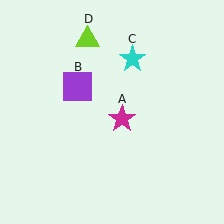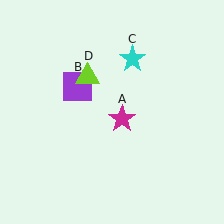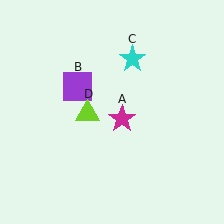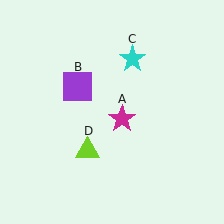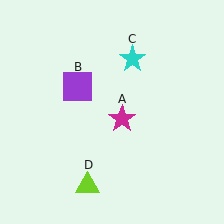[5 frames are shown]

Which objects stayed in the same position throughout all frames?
Magenta star (object A) and purple square (object B) and cyan star (object C) remained stationary.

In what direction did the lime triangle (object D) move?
The lime triangle (object D) moved down.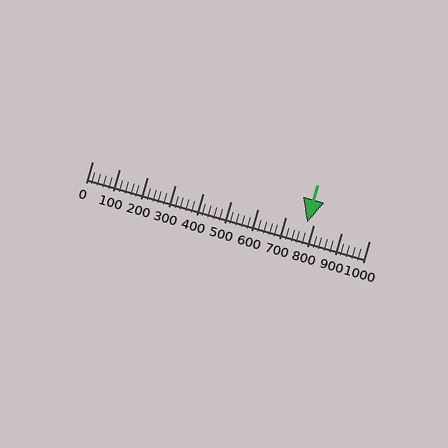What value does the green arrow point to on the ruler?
The green arrow points to approximately 776.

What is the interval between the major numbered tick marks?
The major tick marks are spaced 100 units apart.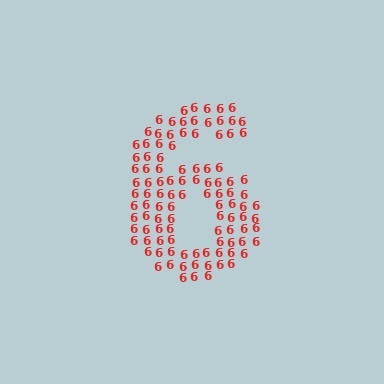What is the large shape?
The large shape is the digit 6.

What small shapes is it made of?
It is made of small digit 6's.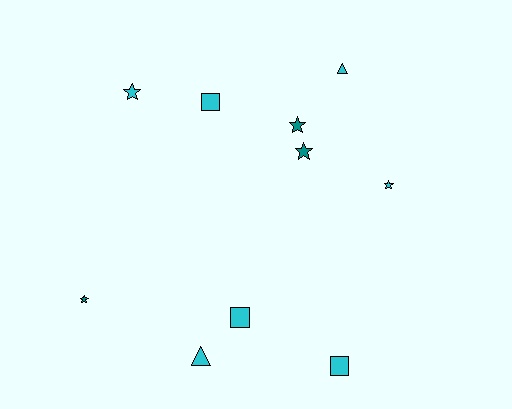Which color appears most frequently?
Cyan, with 7 objects.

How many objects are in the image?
There are 10 objects.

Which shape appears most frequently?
Star, with 5 objects.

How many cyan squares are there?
There are 3 cyan squares.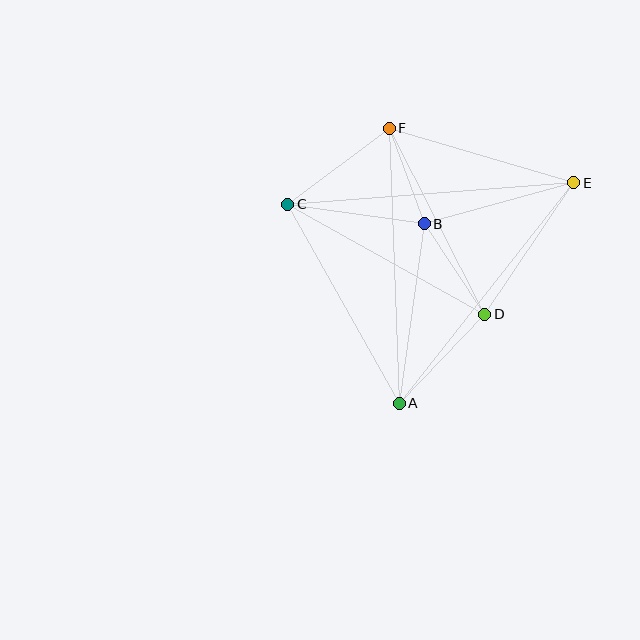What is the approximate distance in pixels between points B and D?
The distance between B and D is approximately 109 pixels.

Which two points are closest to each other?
Points B and F are closest to each other.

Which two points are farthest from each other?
Points C and E are farthest from each other.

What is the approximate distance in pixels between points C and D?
The distance between C and D is approximately 226 pixels.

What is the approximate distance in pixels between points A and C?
The distance between A and C is approximately 228 pixels.